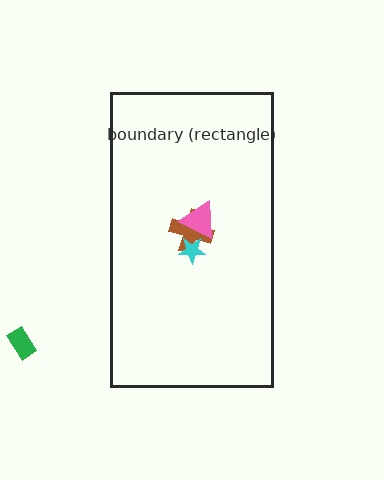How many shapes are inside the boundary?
3 inside, 1 outside.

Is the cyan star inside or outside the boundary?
Inside.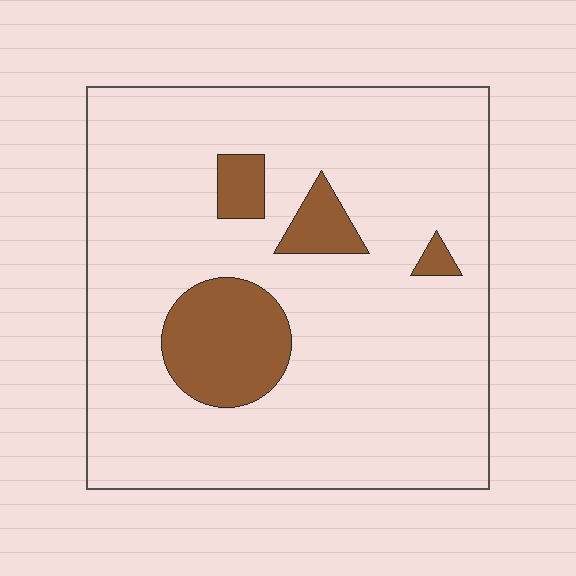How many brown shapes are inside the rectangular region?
4.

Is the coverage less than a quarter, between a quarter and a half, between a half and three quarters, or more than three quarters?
Less than a quarter.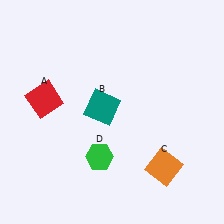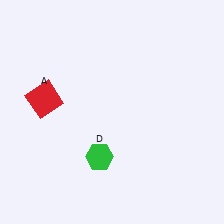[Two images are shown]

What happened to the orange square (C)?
The orange square (C) was removed in Image 2. It was in the bottom-right area of Image 1.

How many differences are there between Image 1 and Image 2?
There are 2 differences between the two images.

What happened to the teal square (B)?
The teal square (B) was removed in Image 2. It was in the top-left area of Image 1.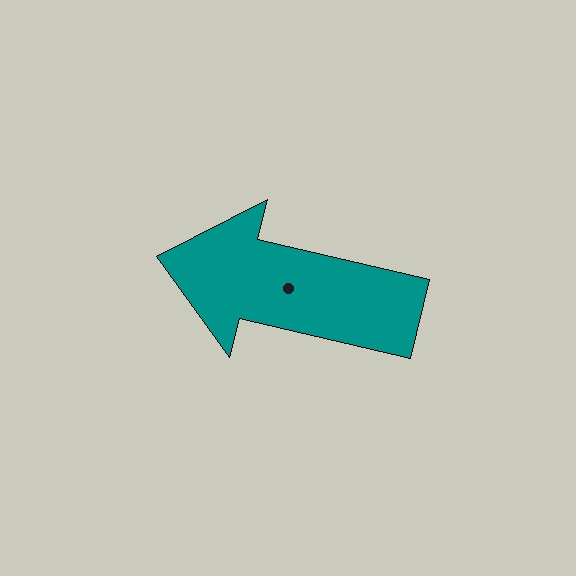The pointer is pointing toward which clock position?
Roughly 9 o'clock.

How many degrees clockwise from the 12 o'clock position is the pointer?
Approximately 283 degrees.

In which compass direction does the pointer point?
West.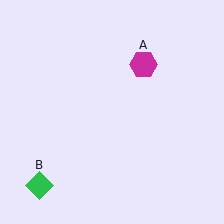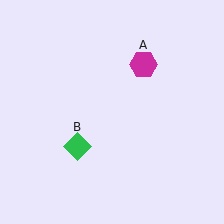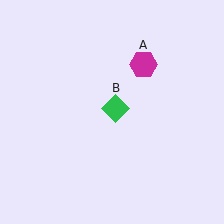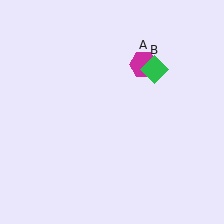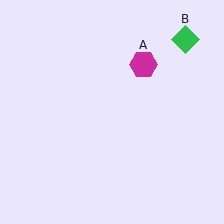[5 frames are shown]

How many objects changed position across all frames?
1 object changed position: green diamond (object B).